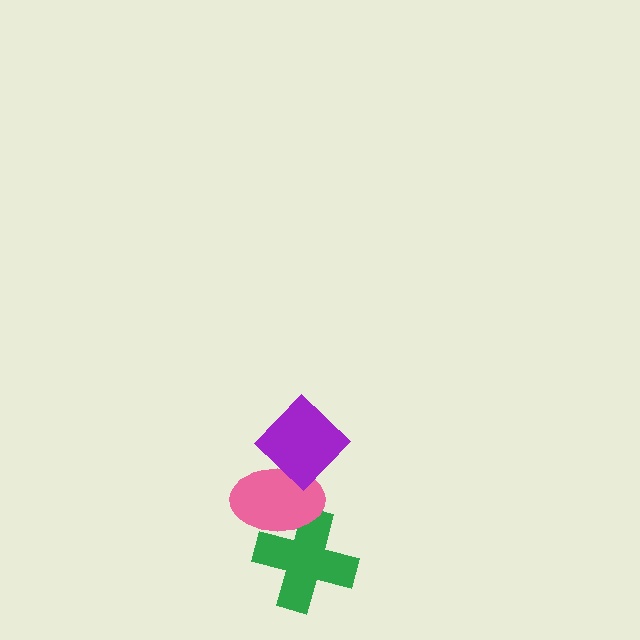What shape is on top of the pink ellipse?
The purple diamond is on top of the pink ellipse.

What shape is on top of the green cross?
The pink ellipse is on top of the green cross.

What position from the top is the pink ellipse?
The pink ellipse is 2nd from the top.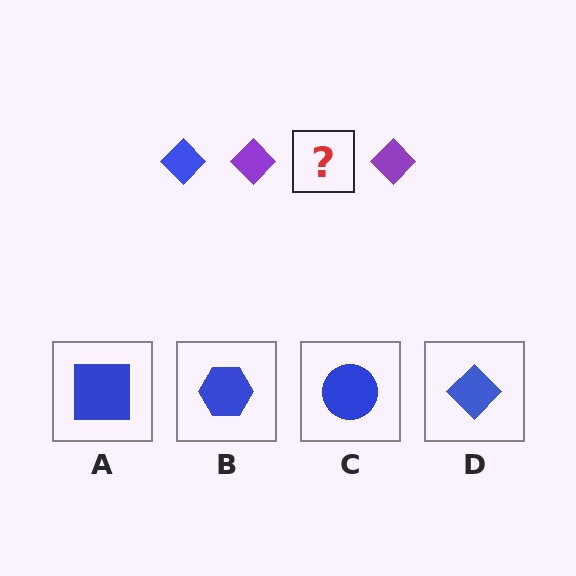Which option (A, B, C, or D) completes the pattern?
D.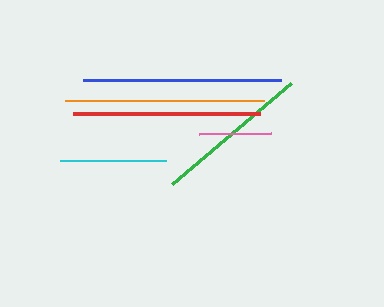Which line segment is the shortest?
The pink line is the shortest at approximately 72 pixels.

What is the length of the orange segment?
The orange segment is approximately 199 pixels long.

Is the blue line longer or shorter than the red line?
The blue line is longer than the red line.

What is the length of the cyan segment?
The cyan segment is approximately 106 pixels long.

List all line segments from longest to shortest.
From longest to shortest: orange, blue, red, green, cyan, pink.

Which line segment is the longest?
The orange line is the longest at approximately 199 pixels.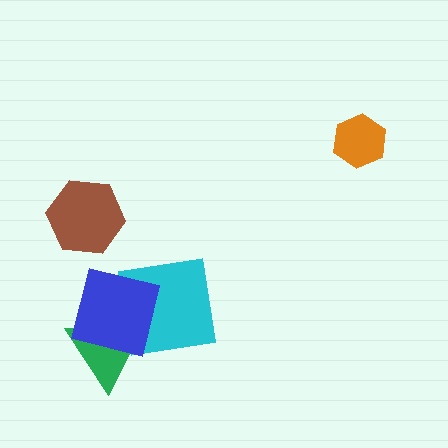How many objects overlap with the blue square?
2 objects overlap with the blue square.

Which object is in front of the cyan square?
The blue square is in front of the cyan square.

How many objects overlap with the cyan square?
2 objects overlap with the cyan square.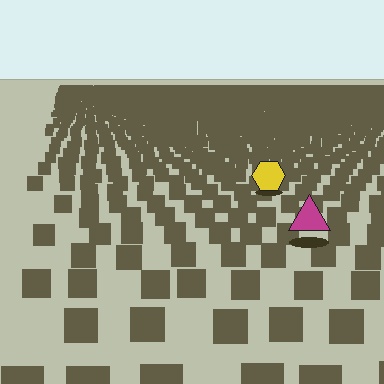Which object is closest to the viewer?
The magenta triangle is closest. The texture marks near it are larger and more spread out.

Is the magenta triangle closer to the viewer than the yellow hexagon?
Yes. The magenta triangle is closer — you can tell from the texture gradient: the ground texture is coarser near it.